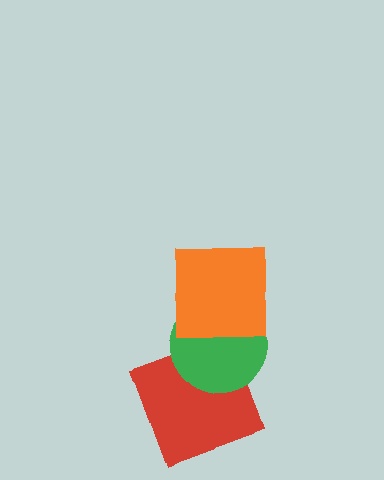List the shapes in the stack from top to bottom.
From top to bottom: the orange square, the green circle, the red square.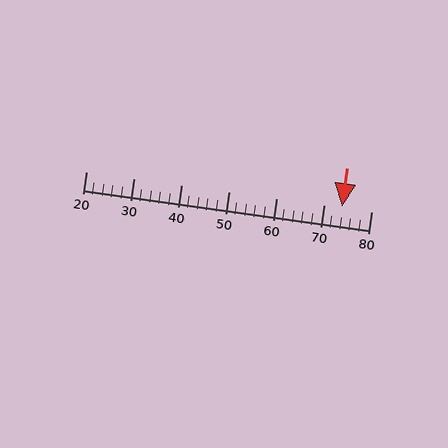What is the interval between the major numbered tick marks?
The major tick marks are spaced 10 units apart.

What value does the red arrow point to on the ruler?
The red arrow points to approximately 74.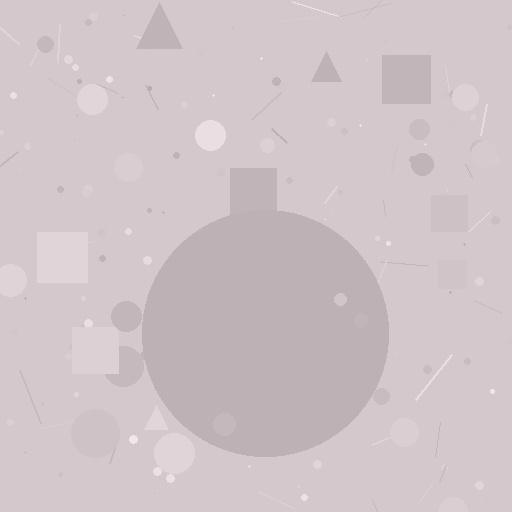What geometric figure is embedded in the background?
A circle is embedded in the background.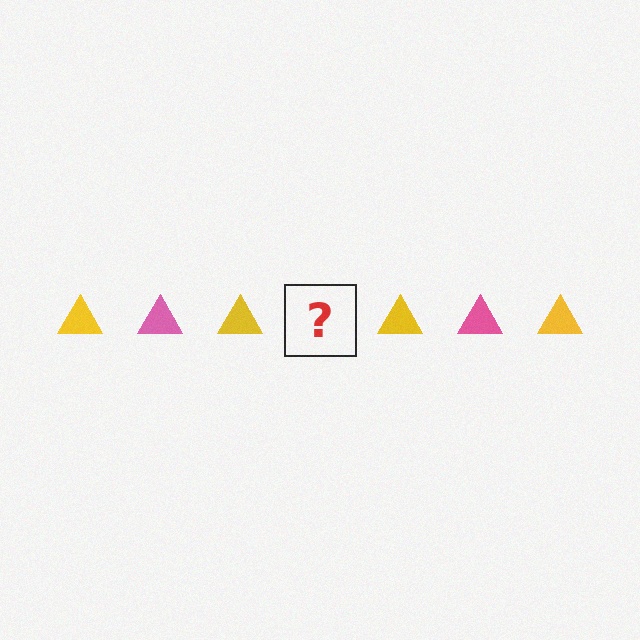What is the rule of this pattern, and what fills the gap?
The rule is that the pattern cycles through yellow, pink triangles. The gap should be filled with a pink triangle.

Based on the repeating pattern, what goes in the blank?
The blank should be a pink triangle.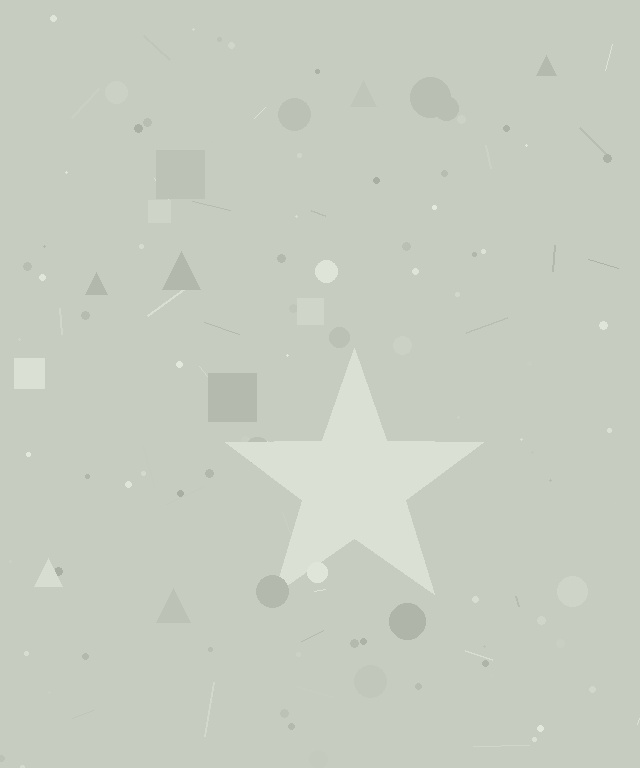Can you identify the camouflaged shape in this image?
The camouflaged shape is a star.